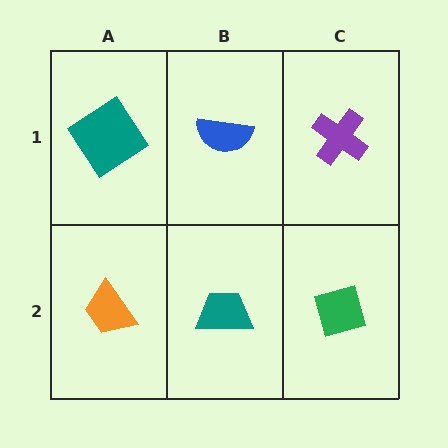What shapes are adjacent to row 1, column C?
A green square (row 2, column C), a blue semicircle (row 1, column B).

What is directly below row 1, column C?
A green square.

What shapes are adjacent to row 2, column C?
A purple cross (row 1, column C), a teal trapezoid (row 2, column B).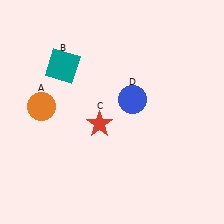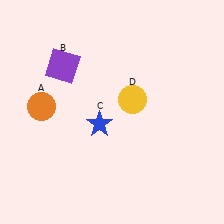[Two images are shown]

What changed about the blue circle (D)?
In Image 1, D is blue. In Image 2, it changed to yellow.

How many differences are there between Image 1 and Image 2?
There are 3 differences between the two images.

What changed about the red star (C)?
In Image 1, C is red. In Image 2, it changed to blue.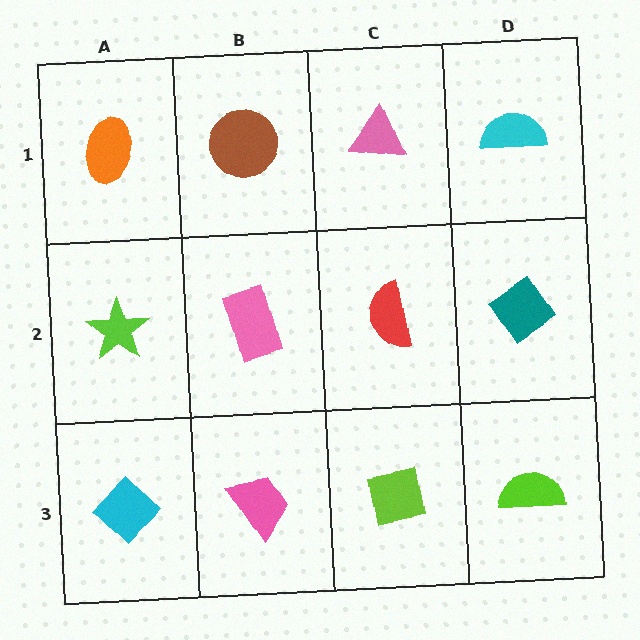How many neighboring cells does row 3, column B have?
3.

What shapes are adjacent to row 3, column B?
A pink rectangle (row 2, column B), a cyan diamond (row 3, column A), a lime square (row 3, column C).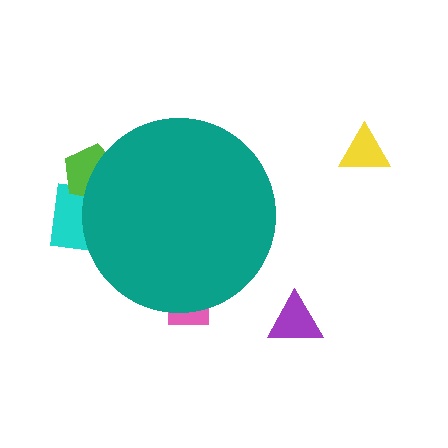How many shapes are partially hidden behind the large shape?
3 shapes are partially hidden.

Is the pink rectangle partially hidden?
Yes, the pink rectangle is partially hidden behind the teal circle.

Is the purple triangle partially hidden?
No, the purple triangle is fully visible.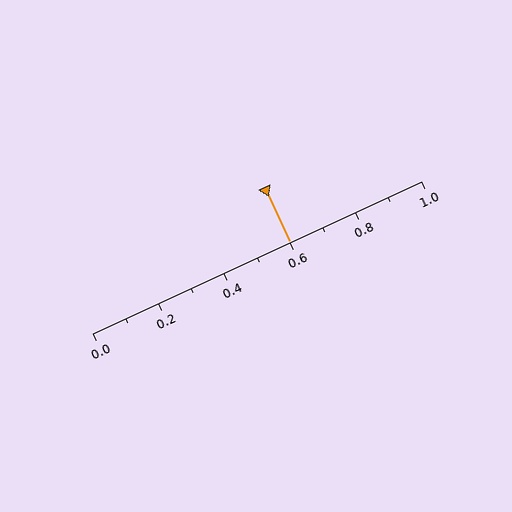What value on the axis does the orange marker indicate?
The marker indicates approximately 0.6.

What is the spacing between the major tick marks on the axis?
The major ticks are spaced 0.2 apart.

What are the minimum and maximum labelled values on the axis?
The axis runs from 0.0 to 1.0.